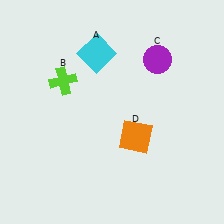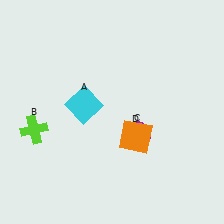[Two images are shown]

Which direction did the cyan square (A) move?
The cyan square (A) moved down.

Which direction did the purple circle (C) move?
The purple circle (C) moved down.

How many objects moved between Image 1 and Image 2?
3 objects moved between the two images.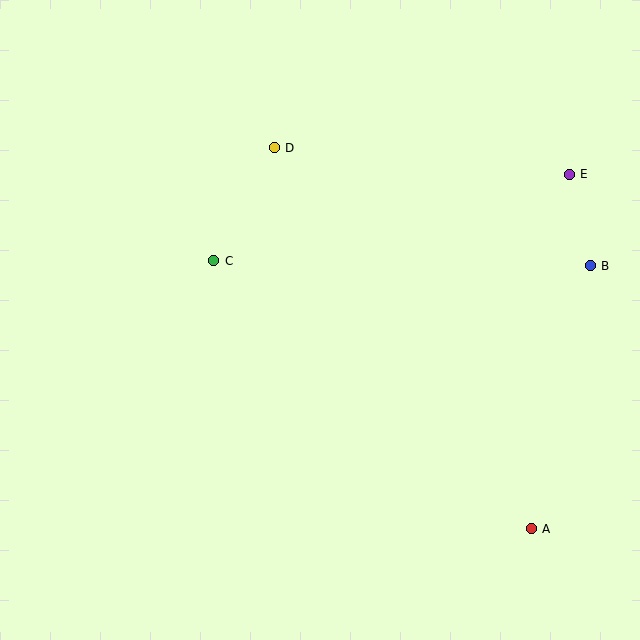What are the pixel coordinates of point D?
Point D is at (274, 148).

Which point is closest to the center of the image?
Point C at (214, 261) is closest to the center.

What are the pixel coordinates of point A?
Point A is at (531, 529).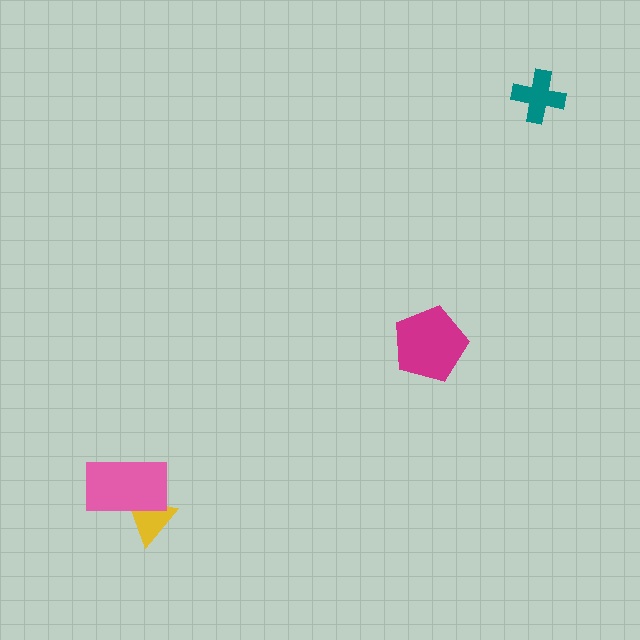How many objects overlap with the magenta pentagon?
0 objects overlap with the magenta pentagon.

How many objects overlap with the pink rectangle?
1 object overlaps with the pink rectangle.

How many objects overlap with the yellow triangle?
1 object overlaps with the yellow triangle.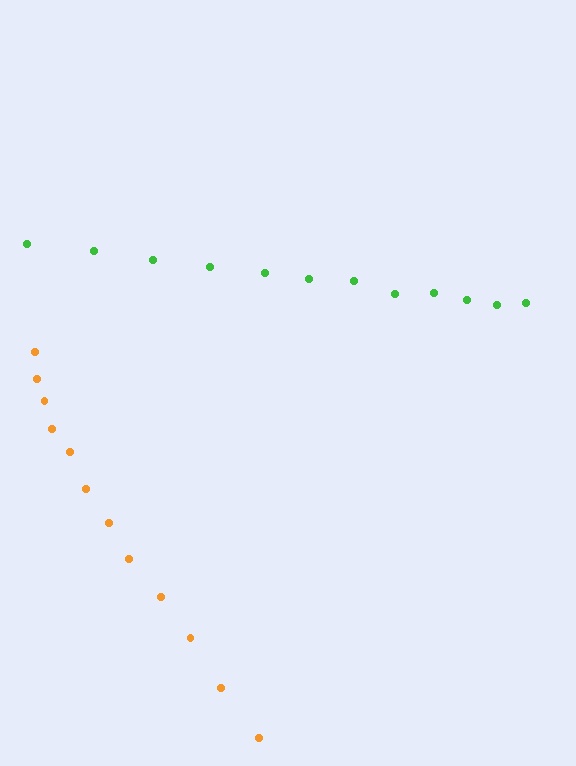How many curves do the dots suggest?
There are 2 distinct paths.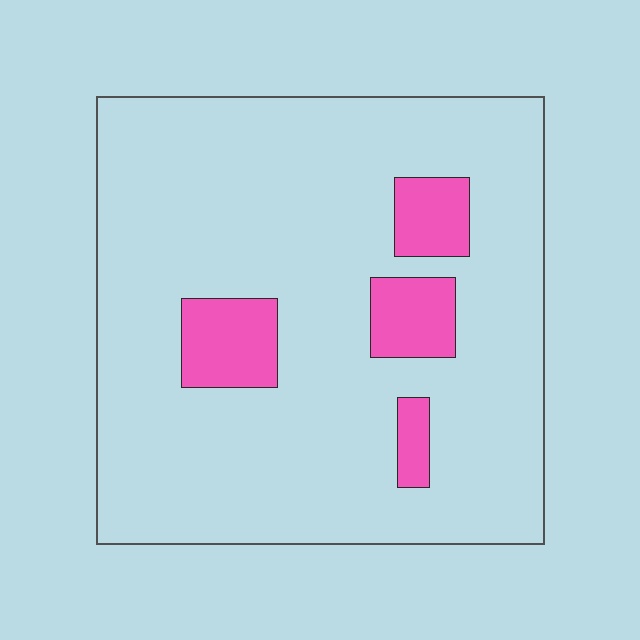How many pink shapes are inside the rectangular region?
4.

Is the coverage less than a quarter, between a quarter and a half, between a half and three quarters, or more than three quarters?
Less than a quarter.